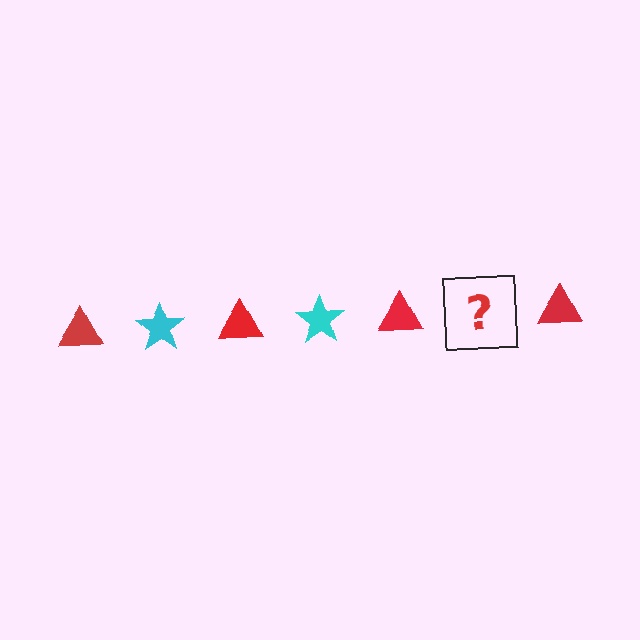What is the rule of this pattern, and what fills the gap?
The rule is that the pattern alternates between red triangle and cyan star. The gap should be filled with a cyan star.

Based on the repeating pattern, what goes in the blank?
The blank should be a cyan star.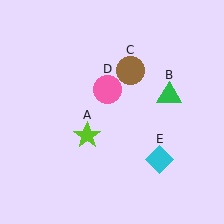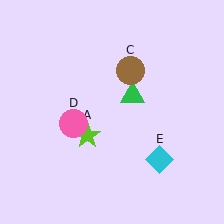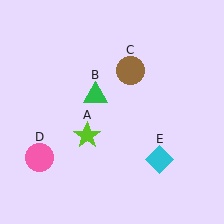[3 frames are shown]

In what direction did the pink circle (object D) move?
The pink circle (object D) moved down and to the left.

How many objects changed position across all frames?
2 objects changed position: green triangle (object B), pink circle (object D).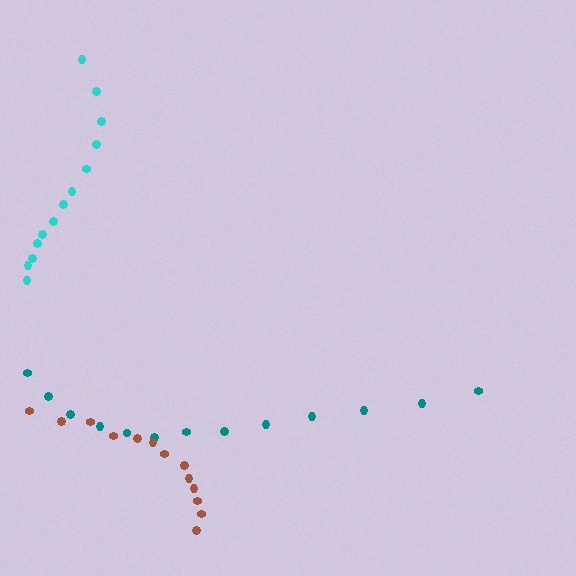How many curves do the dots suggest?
There are 3 distinct paths.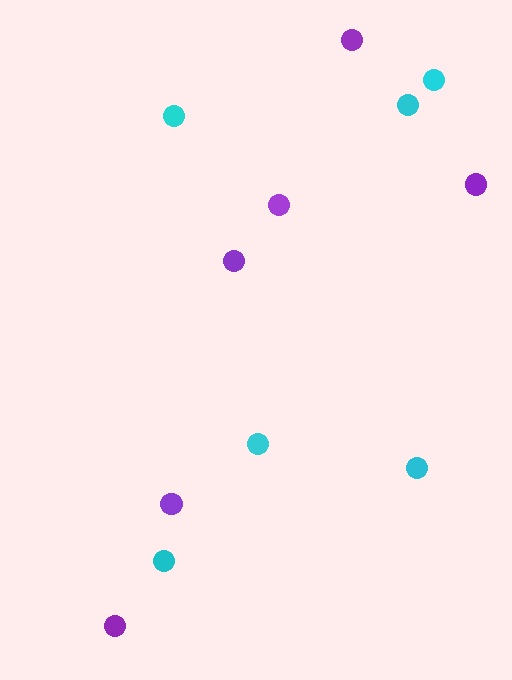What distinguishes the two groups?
There are 2 groups: one group of cyan circles (6) and one group of purple circles (6).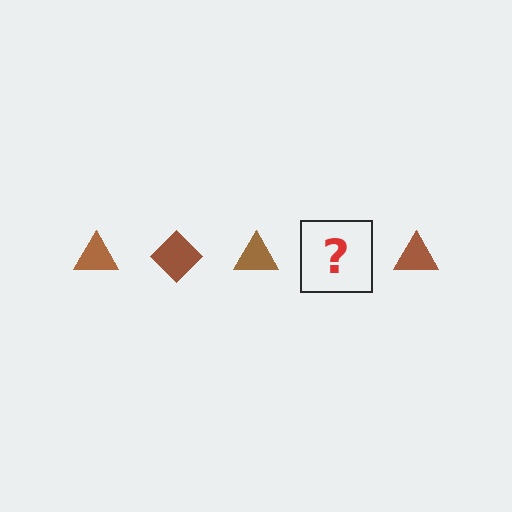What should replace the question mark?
The question mark should be replaced with a brown diamond.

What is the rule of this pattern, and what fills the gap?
The rule is that the pattern cycles through triangle, diamond shapes in brown. The gap should be filled with a brown diamond.